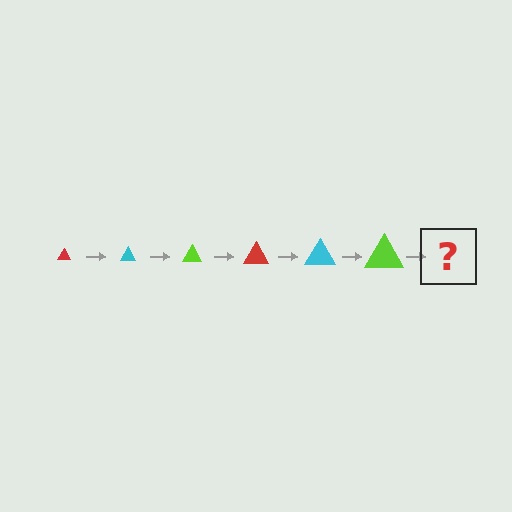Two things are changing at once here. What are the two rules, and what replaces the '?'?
The two rules are that the triangle grows larger each step and the color cycles through red, cyan, and lime. The '?' should be a red triangle, larger than the previous one.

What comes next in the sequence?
The next element should be a red triangle, larger than the previous one.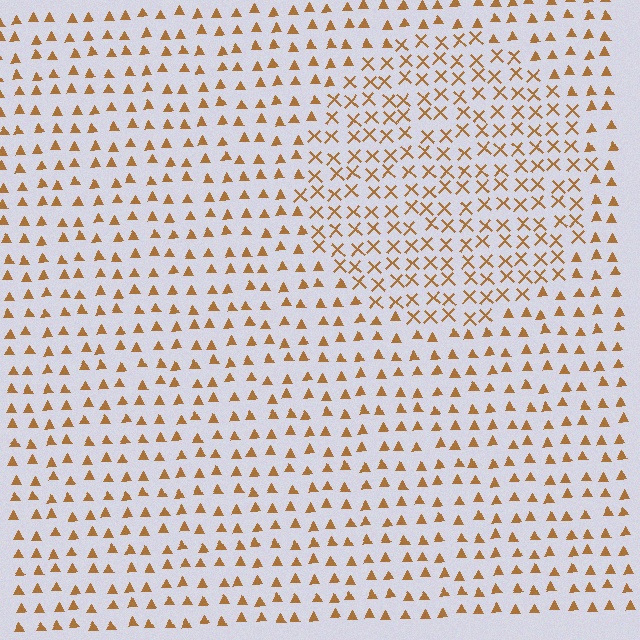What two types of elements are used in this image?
The image uses X marks inside the circle region and triangles outside it.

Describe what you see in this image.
The image is filled with small brown elements arranged in a uniform grid. A circle-shaped region contains X marks, while the surrounding area contains triangles. The boundary is defined purely by the change in element shape.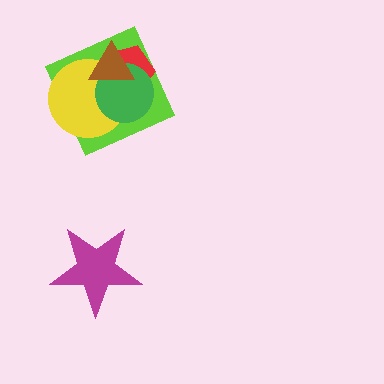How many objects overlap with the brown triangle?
4 objects overlap with the brown triangle.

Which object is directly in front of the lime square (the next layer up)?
The red pentagon is directly in front of the lime square.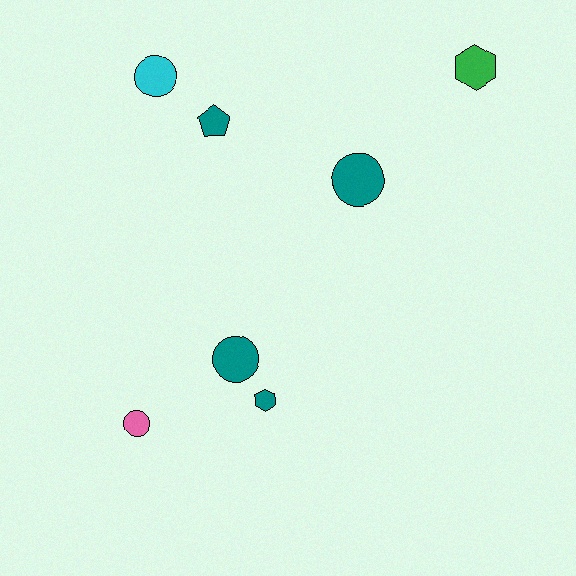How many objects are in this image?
There are 7 objects.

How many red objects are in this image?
There are no red objects.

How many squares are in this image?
There are no squares.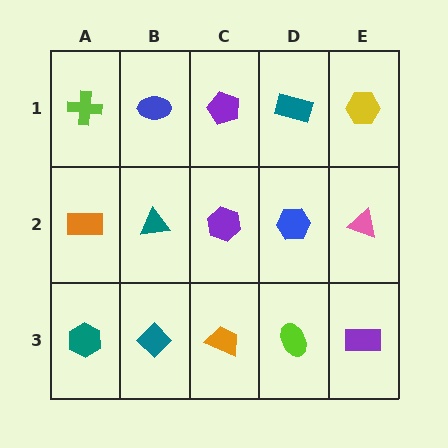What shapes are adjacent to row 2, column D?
A teal rectangle (row 1, column D), a lime ellipse (row 3, column D), a purple hexagon (row 2, column C), a pink triangle (row 2, column E).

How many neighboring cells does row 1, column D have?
3.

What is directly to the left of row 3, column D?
An orange trapezoid.